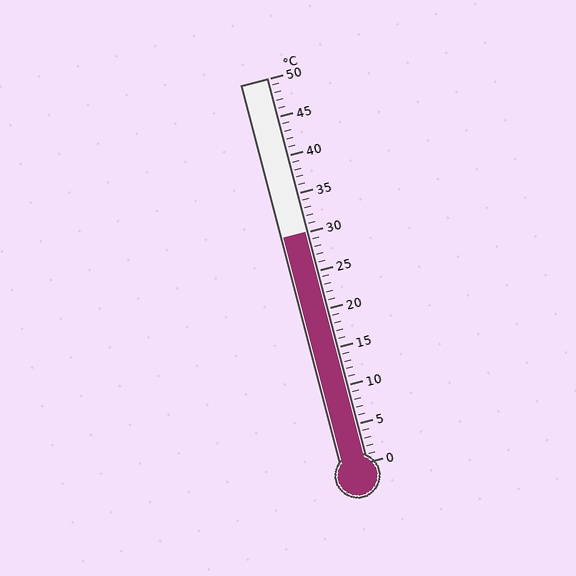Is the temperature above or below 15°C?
The temperature is above 15°C.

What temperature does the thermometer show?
The thermometer shows approximately 30°C.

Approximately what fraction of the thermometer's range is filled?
The thermometer is filled to approximately 60% of its range.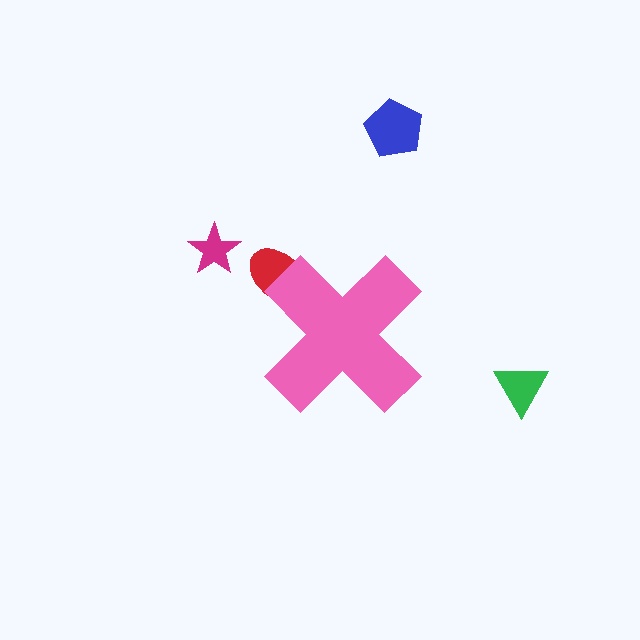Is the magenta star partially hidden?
No, the magenta star is fully visible.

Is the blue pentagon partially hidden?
No, the blue pentagon is fully visible.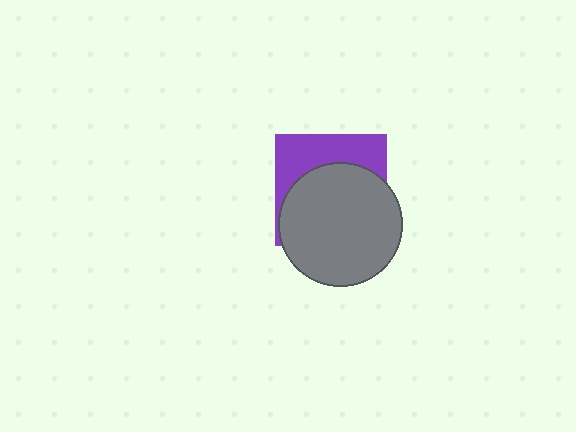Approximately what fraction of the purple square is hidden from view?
Roughly 63% of the purple square is hidden behind the gray circle.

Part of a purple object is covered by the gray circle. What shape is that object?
It is a square.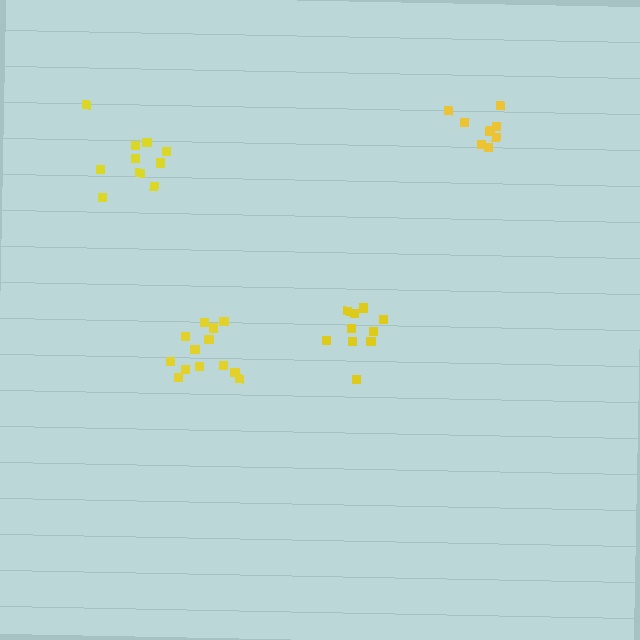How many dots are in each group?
Group 1: 10 dots, Group 2: 13 dots, Group 3: 9 dots, Group 4: 10 dots (42 total).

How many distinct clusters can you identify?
There are 4 distinct clusters.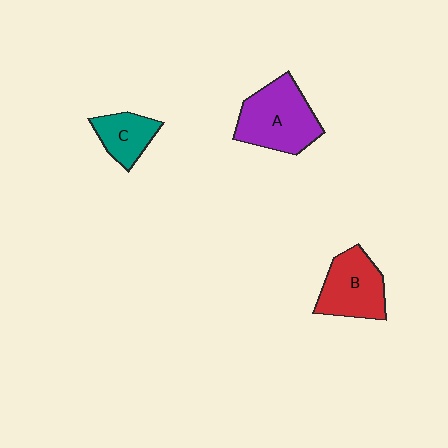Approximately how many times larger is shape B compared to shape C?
Approximately 1.5 times.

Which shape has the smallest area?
Shape C (teal).